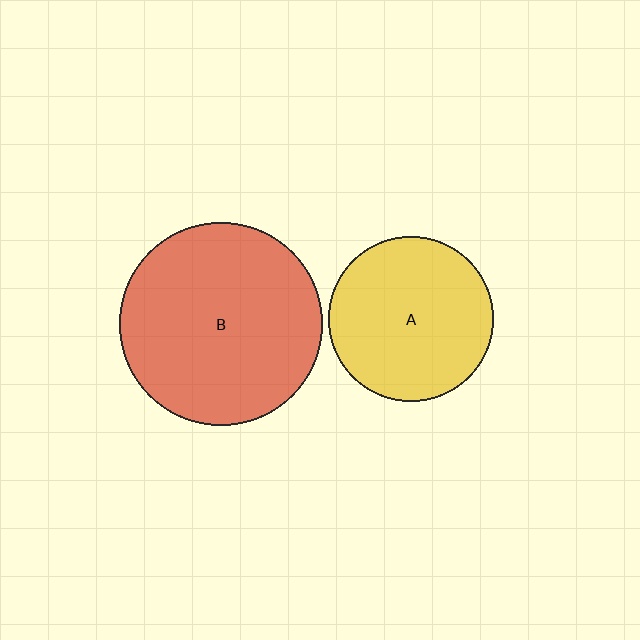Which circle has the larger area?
Circle B (red).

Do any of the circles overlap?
No, none of the circles overlap.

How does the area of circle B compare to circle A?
Approximately 1.5 times.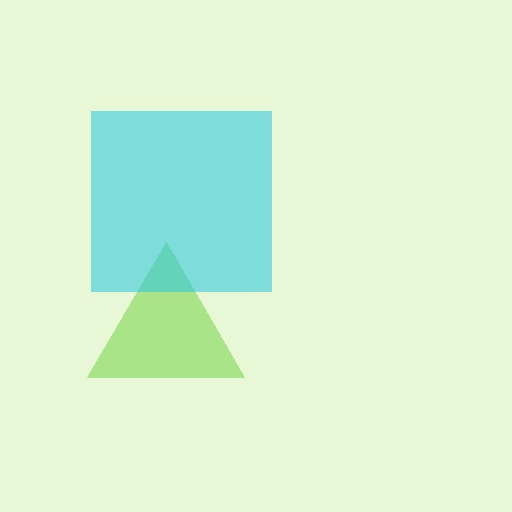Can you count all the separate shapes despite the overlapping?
Yes, there are 2 separate shapes.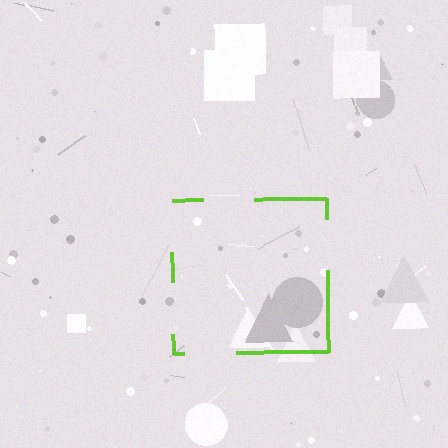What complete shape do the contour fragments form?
The contour fragments form a square.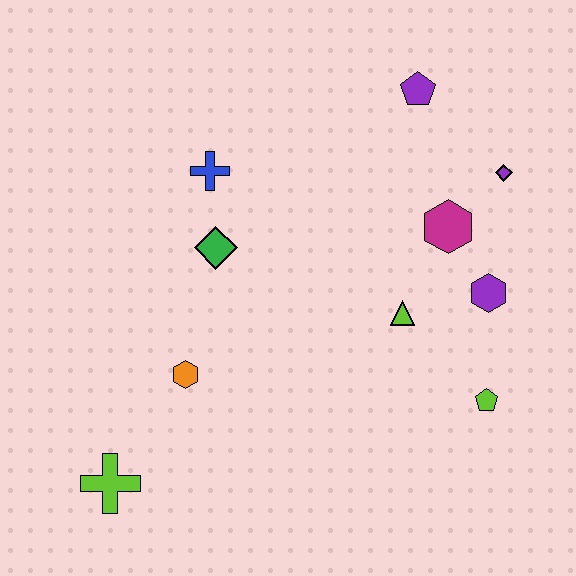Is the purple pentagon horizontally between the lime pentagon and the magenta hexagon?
No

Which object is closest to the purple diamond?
The magenta hexagon is closest to the purple diamond.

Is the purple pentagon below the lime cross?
No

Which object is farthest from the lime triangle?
The lime cross is farthest from the lime triangle.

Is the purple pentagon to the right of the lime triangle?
Yes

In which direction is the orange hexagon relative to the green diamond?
The orange hexagon is below the green diamond.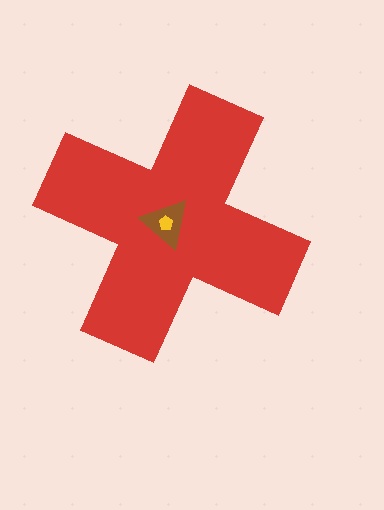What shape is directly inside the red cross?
The brown triangle.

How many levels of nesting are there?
3.